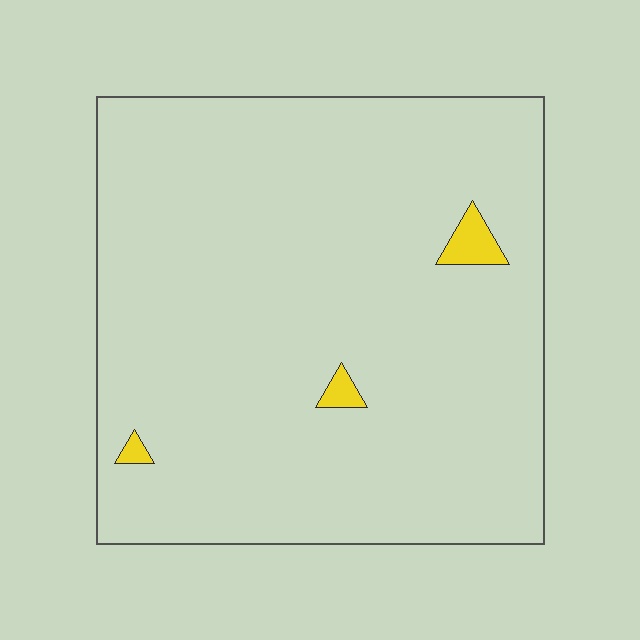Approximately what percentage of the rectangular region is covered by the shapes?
Approximately 0%.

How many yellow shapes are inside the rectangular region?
3.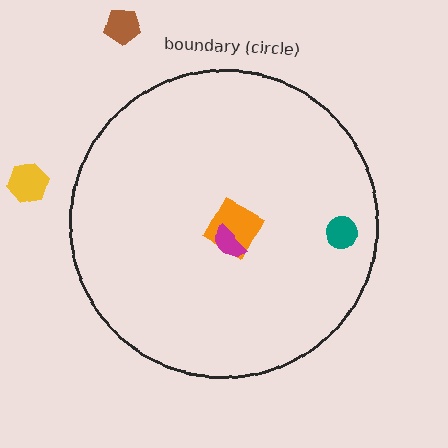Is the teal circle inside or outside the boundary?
Inside.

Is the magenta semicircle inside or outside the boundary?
Inside.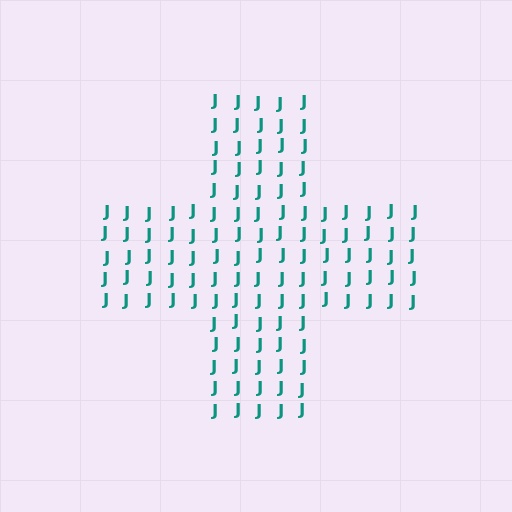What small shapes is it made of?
It is made of small letter J's.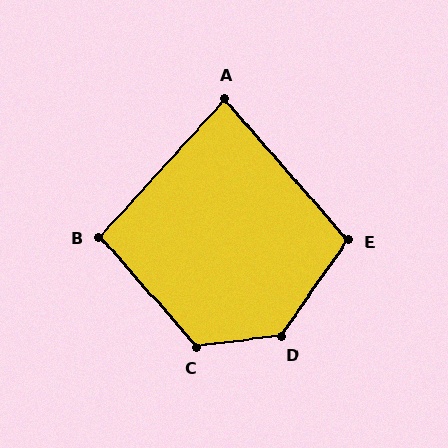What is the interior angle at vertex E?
Approximately 104 degrees (obtuse).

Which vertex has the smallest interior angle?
A, at approximately 83 degrees.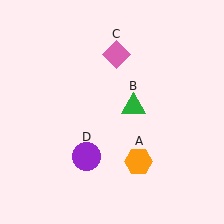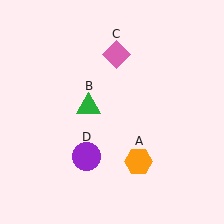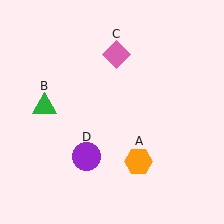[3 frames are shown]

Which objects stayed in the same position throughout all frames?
Orange hexagon (object A) and pink diamond (object C) and purple circle (object D) remained stationary.